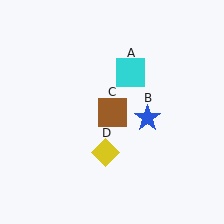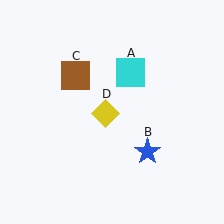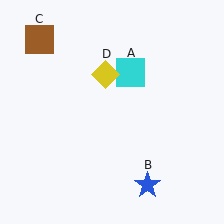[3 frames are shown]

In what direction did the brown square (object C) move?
The brown square (object C) moved up and to the left.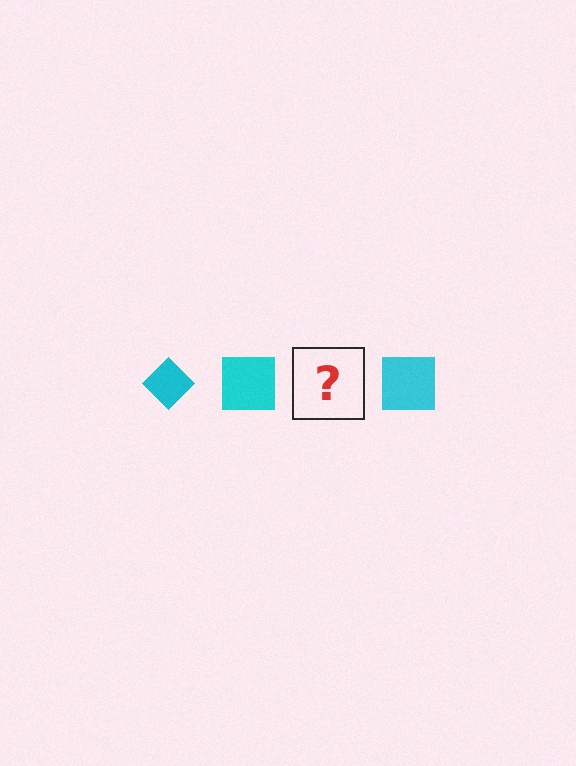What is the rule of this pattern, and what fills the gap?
The rule is that the pattern cycles through diamond, square shapes in cyan. The gap should be filled with a cyan diamond.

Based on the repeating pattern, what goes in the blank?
The blank should be a cyan diamond.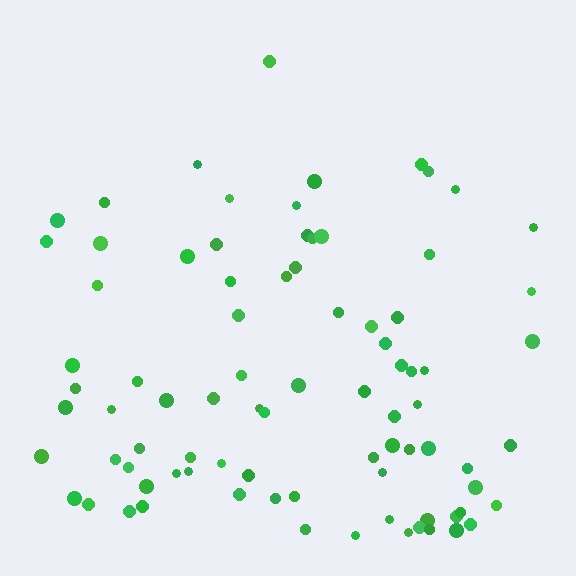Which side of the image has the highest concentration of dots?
The bottom.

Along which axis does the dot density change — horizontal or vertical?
Vertical.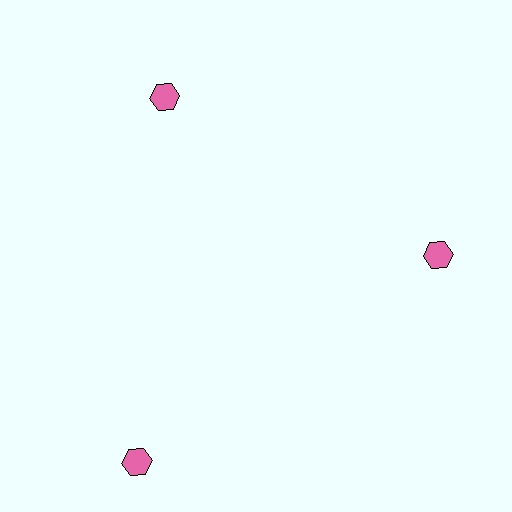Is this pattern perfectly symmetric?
No. The 3 pink hexagons are arranged in a ring, but one element near the 7 o'clock position is pushed outward from the center, breaking the 3-fold rotational symmetry.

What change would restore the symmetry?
The symmetry would be restored by moving it inward, back onto the ring so that all 3 hexagons sit at equal angles and equal distance from the center.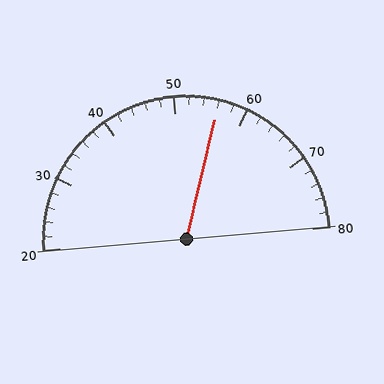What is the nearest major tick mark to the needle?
The nearest major tick mark is 60.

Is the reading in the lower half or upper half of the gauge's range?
The reading is in the upper half of the range (20 to 80).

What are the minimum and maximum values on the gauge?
The gauge ranges from 20 to 80.